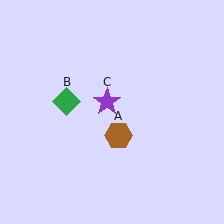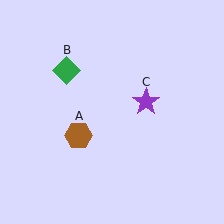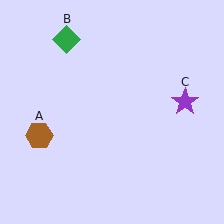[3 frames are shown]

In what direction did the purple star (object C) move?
The purple star (object C) moved right.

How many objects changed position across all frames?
3 objects changed position: brown hexagon (object A), green diamond (object B), purple star (object C).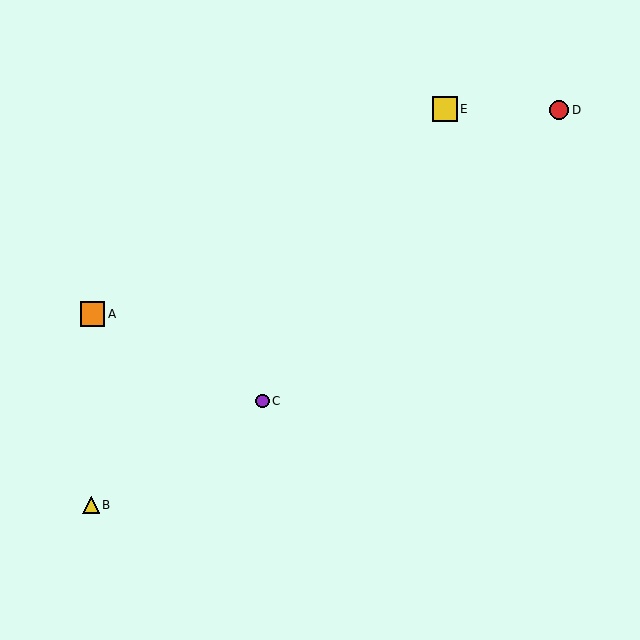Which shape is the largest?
The yellow square (labeled E) is the largest.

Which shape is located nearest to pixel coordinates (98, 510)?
The yellow triangle (labeled B) at (91, 505) is nearest to that location.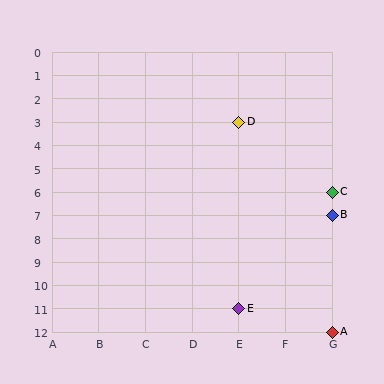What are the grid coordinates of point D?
Point D is at grid coordinates (E, 3).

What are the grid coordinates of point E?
Point E is at grid coordinates (E, 11).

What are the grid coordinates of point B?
Point B is at grid coordinates (G, 7).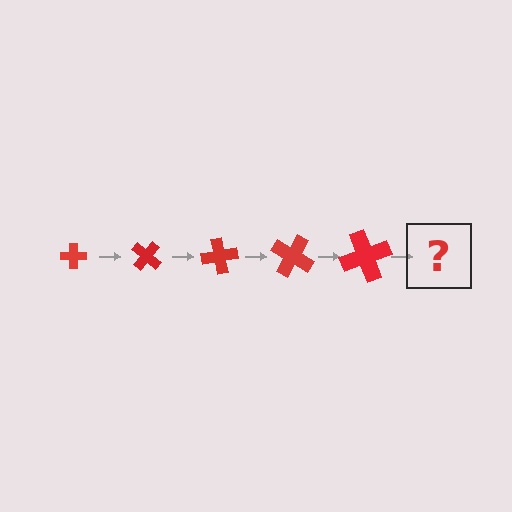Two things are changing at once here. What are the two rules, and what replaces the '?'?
The two rules are that the cross grows larger each step and it rotates 40 degrees each step. The '?' should be a cross, larger than the previous one and rotated 200 degrees from the start.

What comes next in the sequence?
The next element should be a cross, larger than the previous one and rotated 200 degrees from the start.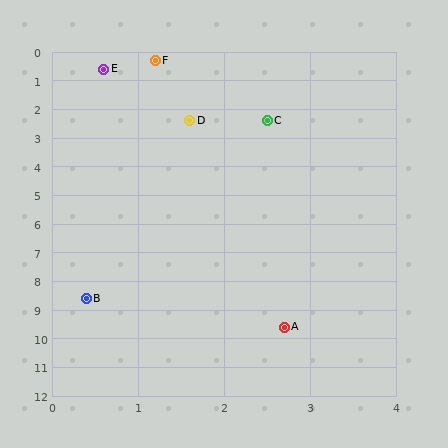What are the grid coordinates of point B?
Point B is at approximately (0.4, 8.6).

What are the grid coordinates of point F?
Point F is at approximately (1.2, 0.3).